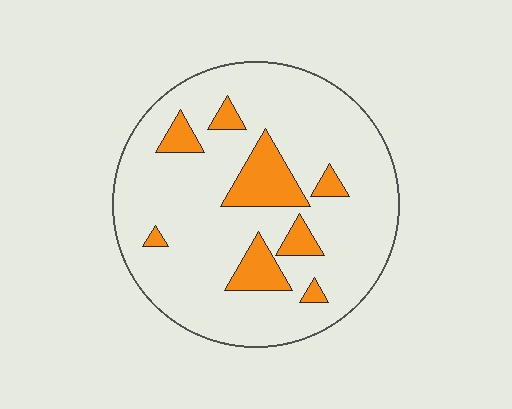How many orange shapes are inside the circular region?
8.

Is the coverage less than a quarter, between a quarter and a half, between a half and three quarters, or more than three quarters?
Less than a quarter.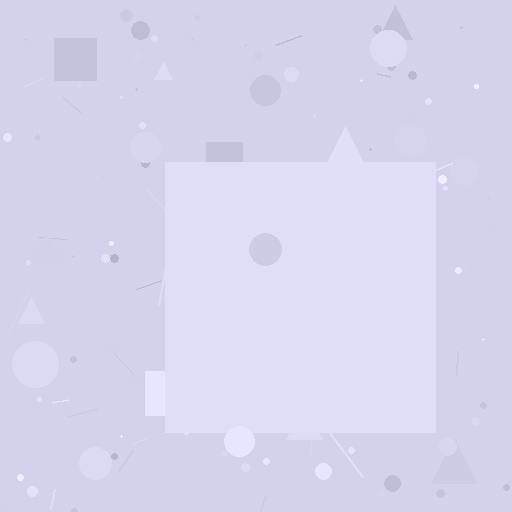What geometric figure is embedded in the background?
A square is embedded in the background.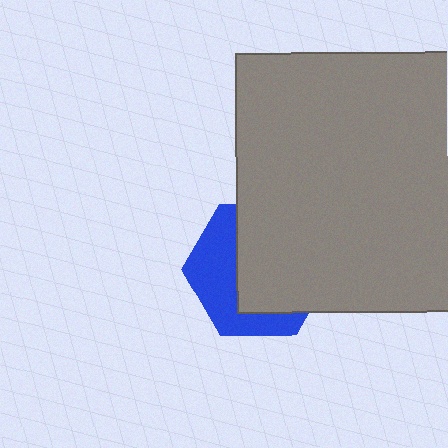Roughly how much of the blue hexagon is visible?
A small part of it is visible (roughly 41%).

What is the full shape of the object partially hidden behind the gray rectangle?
The partially hidden object is a blue hexagon.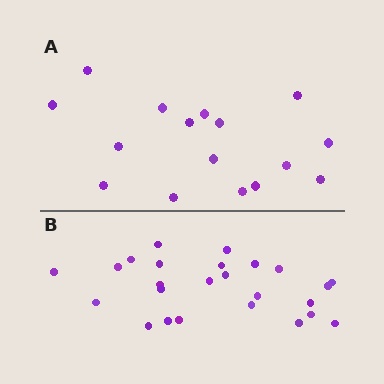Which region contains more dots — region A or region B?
Region B (the bottom region) has more dots.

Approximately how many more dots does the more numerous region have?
Region B has roughly 8 or so more dots than region A.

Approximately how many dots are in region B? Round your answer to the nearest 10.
About 20 dots. (The exact count is 25, which rounds to 20.)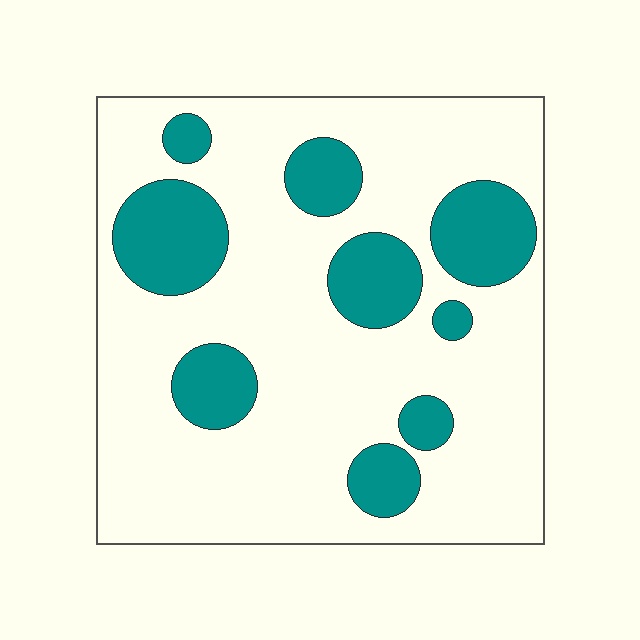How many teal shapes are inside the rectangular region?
9.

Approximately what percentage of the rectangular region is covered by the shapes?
Approximately 25%.